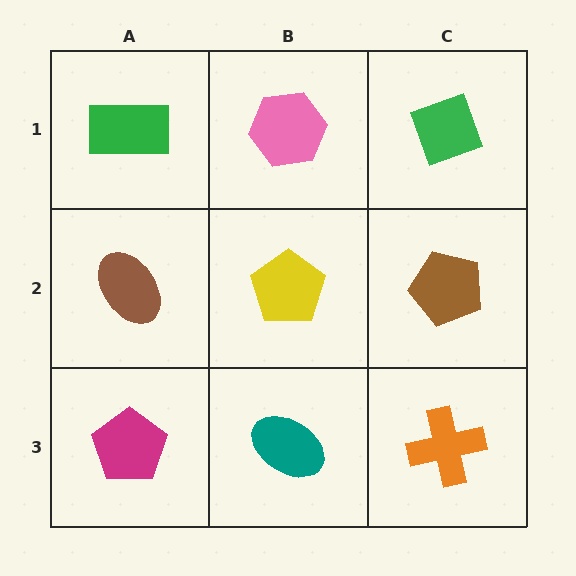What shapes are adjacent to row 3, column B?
A yellow pentagon (row 2, column B), a magenta pentagon (row 3, column A), an orange cross (row 3, column C).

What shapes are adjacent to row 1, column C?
A brown pentagon (row 2, column C), a pink hexagon (row 1, column B).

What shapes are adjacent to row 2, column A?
A green rectangle (row 1, column A), a magenta pentagon (row 3, column A), a yellow pentagon (row 2, column B).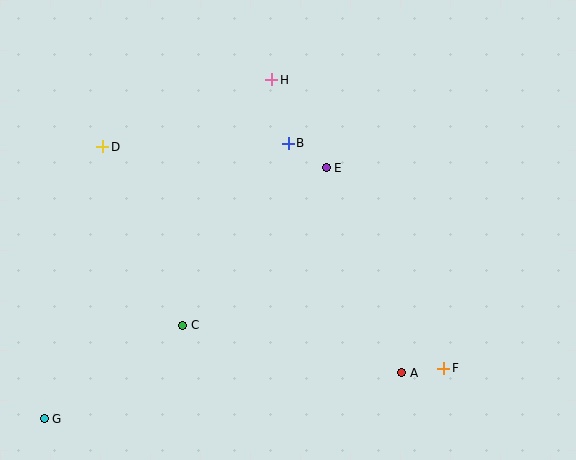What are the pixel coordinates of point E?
Point E is at (326, 168).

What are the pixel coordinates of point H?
Point H is at (272, 80).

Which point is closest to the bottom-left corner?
Point G is closest to the bottom-left corner.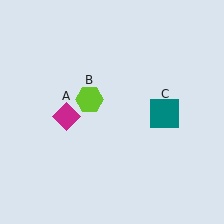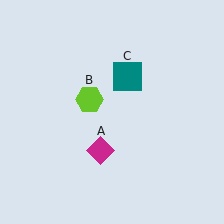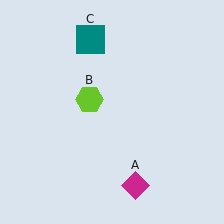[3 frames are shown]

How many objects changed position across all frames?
2 objects changed position: magenta diamond (object A), teal square (object C).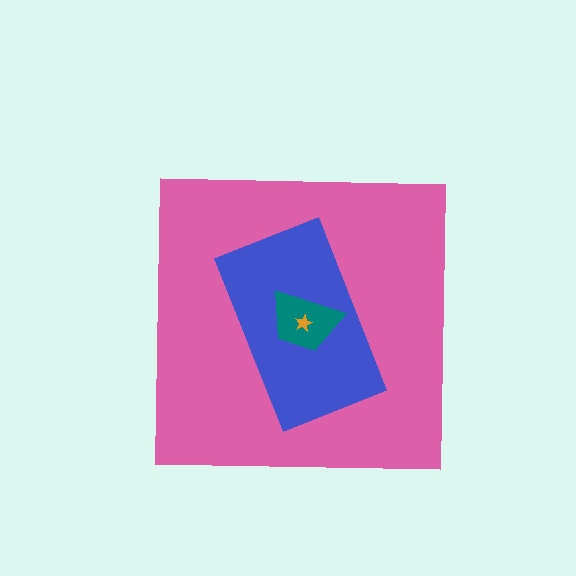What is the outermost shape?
The pink square.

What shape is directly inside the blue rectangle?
The teal trapezoid.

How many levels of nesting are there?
4.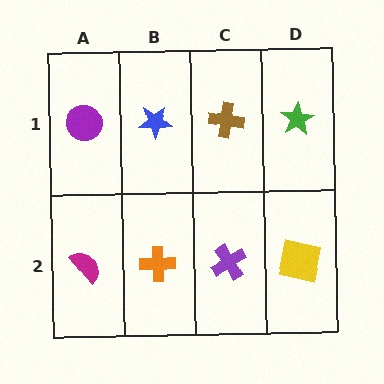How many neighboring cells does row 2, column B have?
3.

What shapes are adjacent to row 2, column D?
A green star (row 1, column D), a purple cross (row 2, column C).